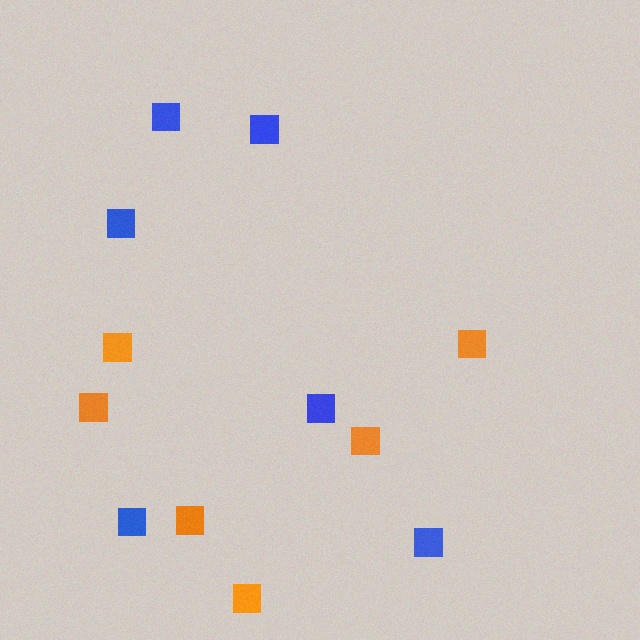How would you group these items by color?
There are 2 groups: one group of orange squares (6) and one group of blue squares (6).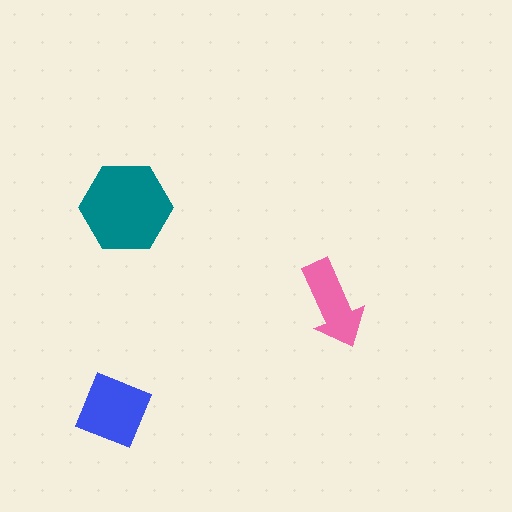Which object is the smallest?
The pink arrow.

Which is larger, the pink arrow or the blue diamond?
The blue diamond.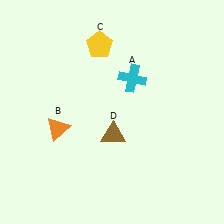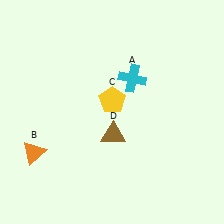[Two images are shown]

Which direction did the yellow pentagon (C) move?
The yellow pentagon (C) moved down.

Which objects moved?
The objects that moved are: the orange triangle (B), the yellow pentagon (C).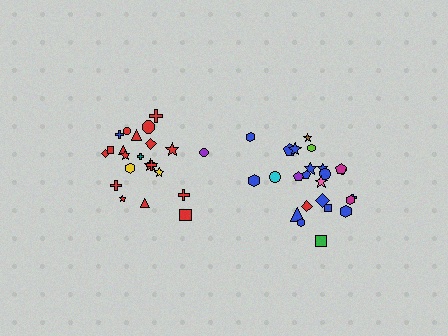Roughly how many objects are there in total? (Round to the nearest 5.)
Roughly 45 objects in total.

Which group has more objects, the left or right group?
The right group.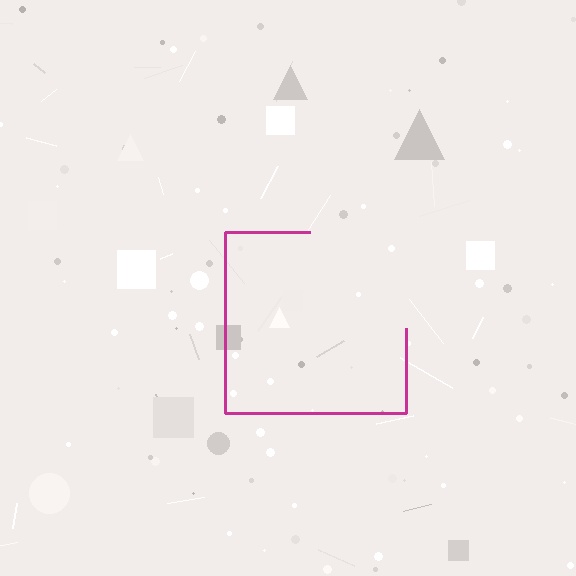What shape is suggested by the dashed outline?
The dashed outline suggests a square.